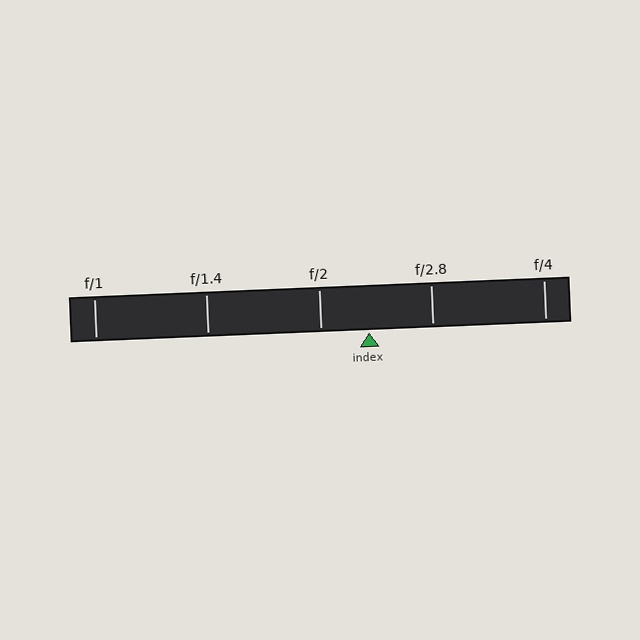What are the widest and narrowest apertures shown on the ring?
The widest aperture shown is f/1 and the narrowest is f/4.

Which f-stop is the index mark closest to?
The index mark is closest to f/2.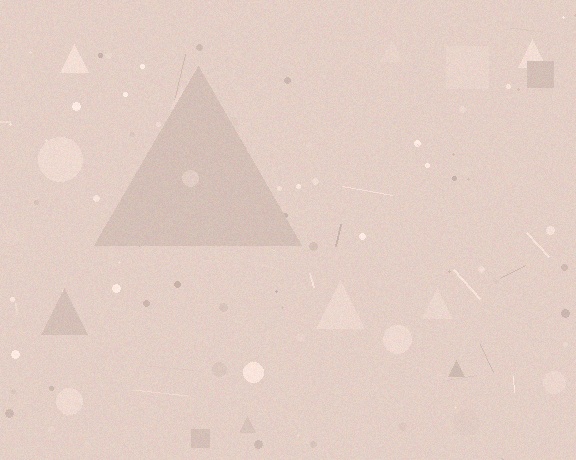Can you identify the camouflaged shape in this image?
The camouflaged shape is a triangle.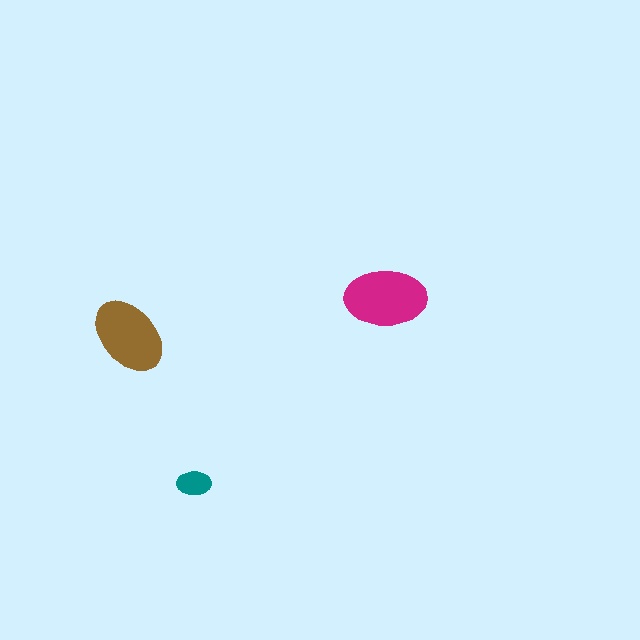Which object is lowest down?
The teal ellipse is bottommost.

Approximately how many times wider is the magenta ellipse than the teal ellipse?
About 2.5 times wider.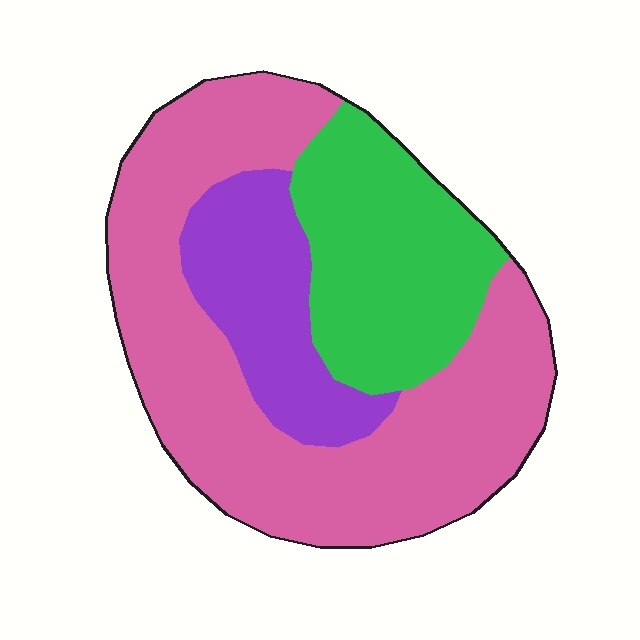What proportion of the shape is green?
Green takes up about one quarter (1/4) of the shape.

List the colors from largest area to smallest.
From largest to smallest: pink, green, purple.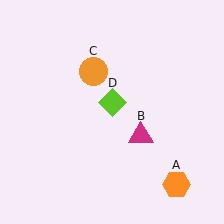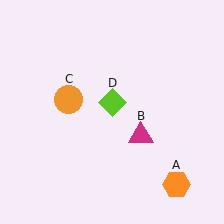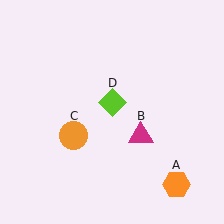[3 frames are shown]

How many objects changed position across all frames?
1 object changed position: orange circle (object C).